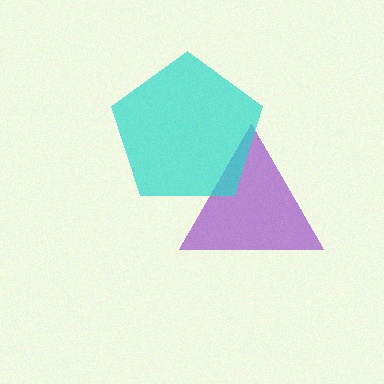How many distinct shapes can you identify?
There are 2 distinct shapes: a purple triangle, a cyan pentagon.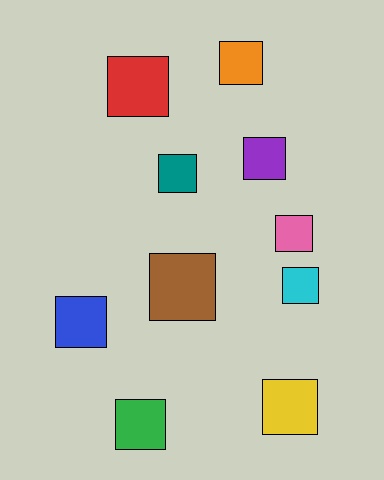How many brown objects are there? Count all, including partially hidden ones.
There is 1 brown object.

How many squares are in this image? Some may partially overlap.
There are 10 squares.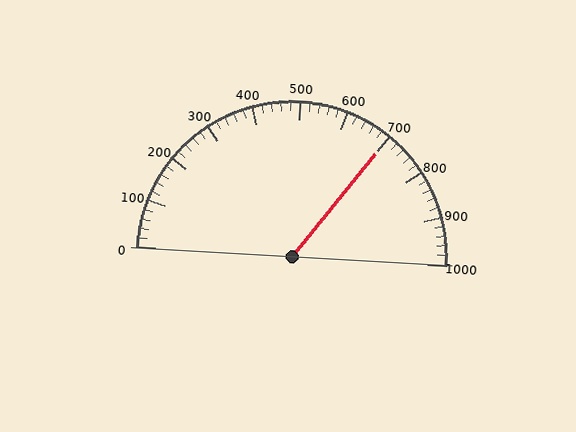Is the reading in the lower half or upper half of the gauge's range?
The reading is in the upper half of the range (0 to 1000).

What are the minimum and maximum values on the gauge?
The gauge ranges from 0 to 1000.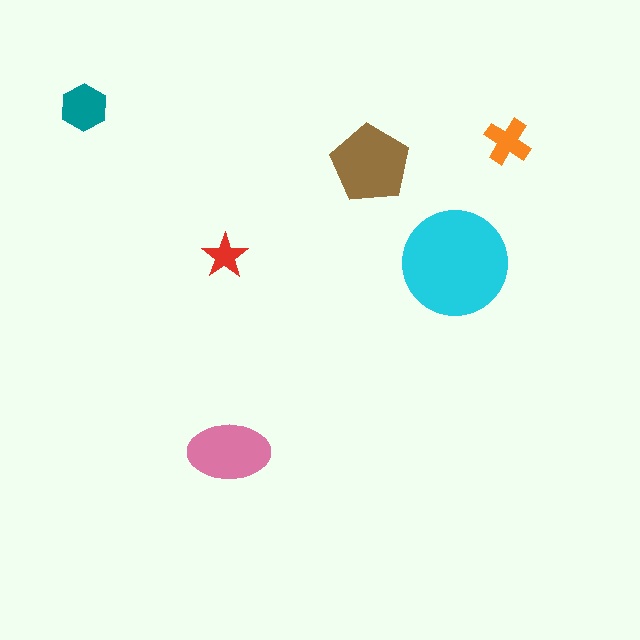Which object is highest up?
The teal hexagon is topmost.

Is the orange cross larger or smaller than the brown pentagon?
Smaller.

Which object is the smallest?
The red star.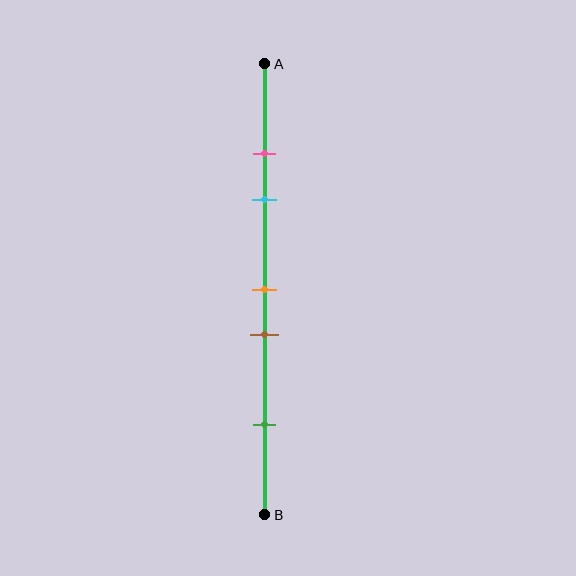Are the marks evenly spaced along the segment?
No, the marks are not evenly spaced.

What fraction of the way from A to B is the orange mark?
The orange mark is approximately 50% (0.5) of the way from A to B.